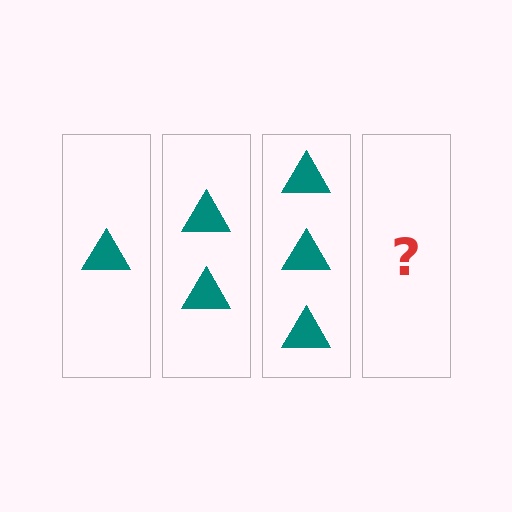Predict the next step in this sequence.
The next step is 4 triangles.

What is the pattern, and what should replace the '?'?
The pattern is that each step adds one more triangle. The '?' should be 4 triangles.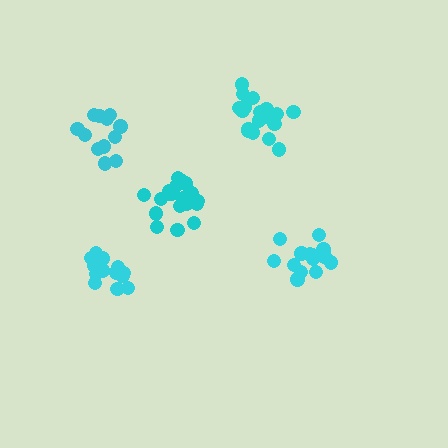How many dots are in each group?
Group 1: 15 dots, Group 2: 14 dots, Group 3: 19 dots, Group 4: 13 dots, Group 5: 18 dots (79 total).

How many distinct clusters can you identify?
There are 5 distinct clusters.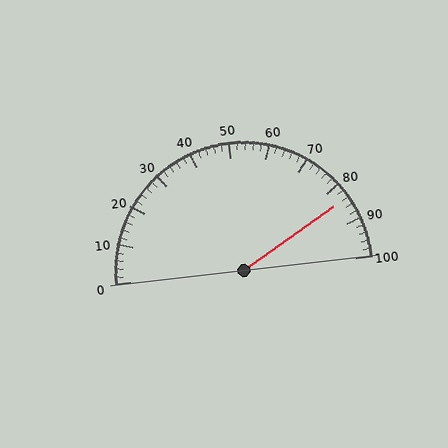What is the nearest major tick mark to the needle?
The nearest major tick mark is 80.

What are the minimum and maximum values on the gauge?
The gauge ranges from 0 to 100.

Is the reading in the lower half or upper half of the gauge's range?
The reading is in the upper half of the range (0 to 100).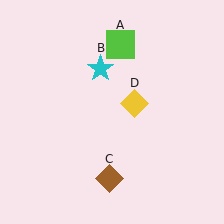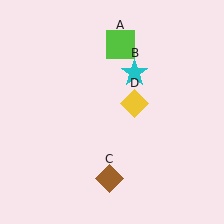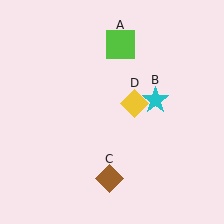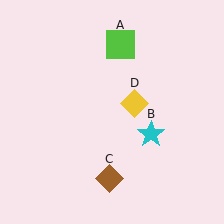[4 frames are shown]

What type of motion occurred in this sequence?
The cyan star (object B) rotated clockwise around the center of the scene.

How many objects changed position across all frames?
1 object changed position: cyan star (object B).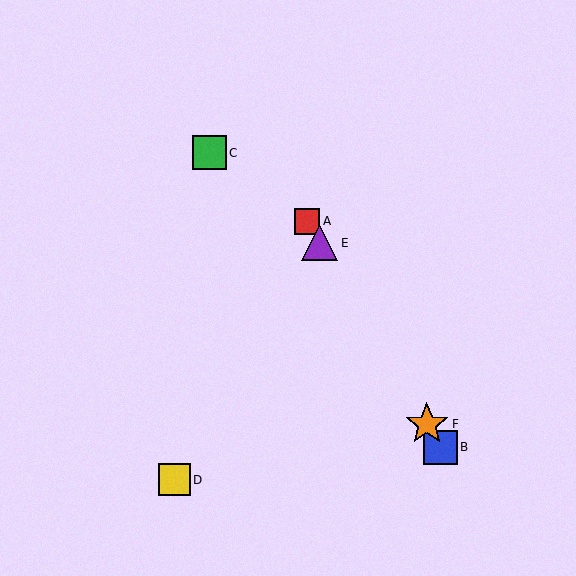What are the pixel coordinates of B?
Object B is at (441, 447).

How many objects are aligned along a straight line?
4 objects (A, B, E, F) are aligned along a straight line.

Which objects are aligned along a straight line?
Objects A, B, E, F are aligned along a straight line.